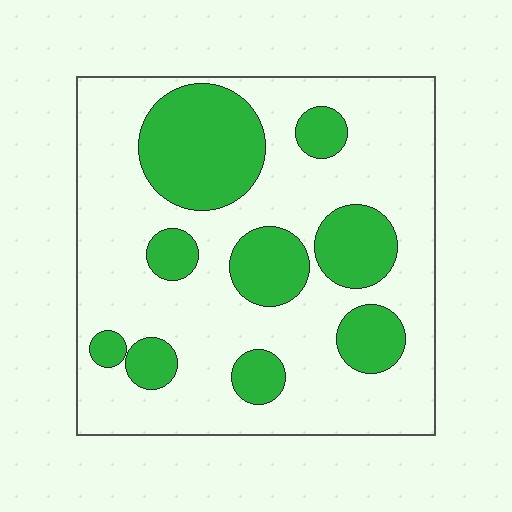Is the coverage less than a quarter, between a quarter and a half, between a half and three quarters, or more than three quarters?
Between a quarter and a half.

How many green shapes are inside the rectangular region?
9.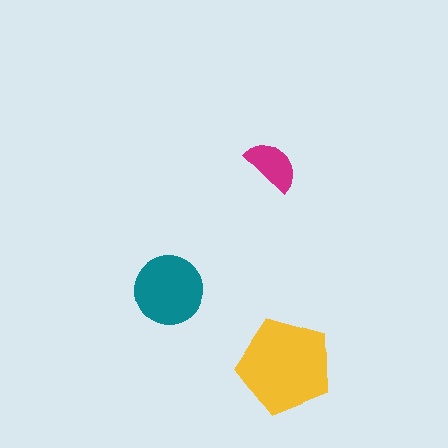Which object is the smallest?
The magenta semicircle.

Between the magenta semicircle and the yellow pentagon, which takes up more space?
The yellow pentagon.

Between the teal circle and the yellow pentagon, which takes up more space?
The yellow pentagon.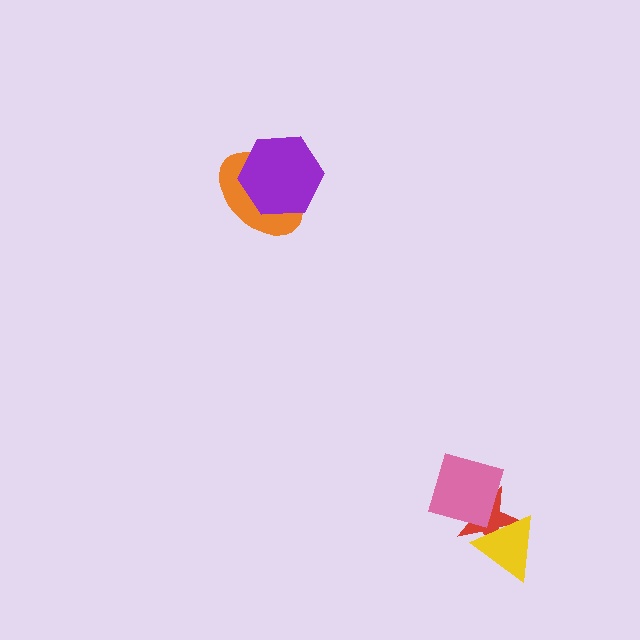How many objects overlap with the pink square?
1 object overlaps with the pink square.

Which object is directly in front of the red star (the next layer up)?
The yellow triangle is directly in front of the red star.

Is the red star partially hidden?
Yes, it is partially covered by another shape.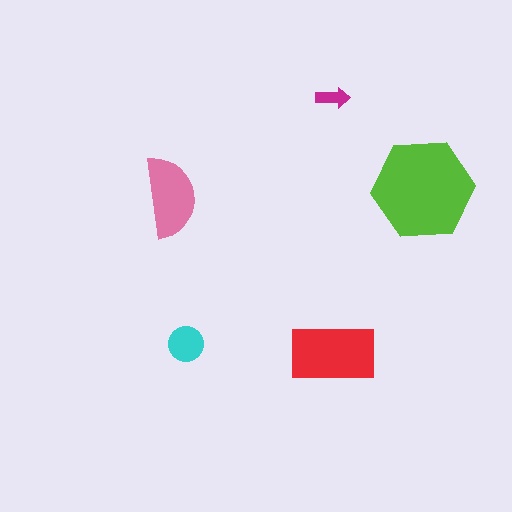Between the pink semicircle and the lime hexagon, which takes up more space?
The lime hexagon.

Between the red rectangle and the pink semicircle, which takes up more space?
The red rectangle.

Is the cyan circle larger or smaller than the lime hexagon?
Smaller.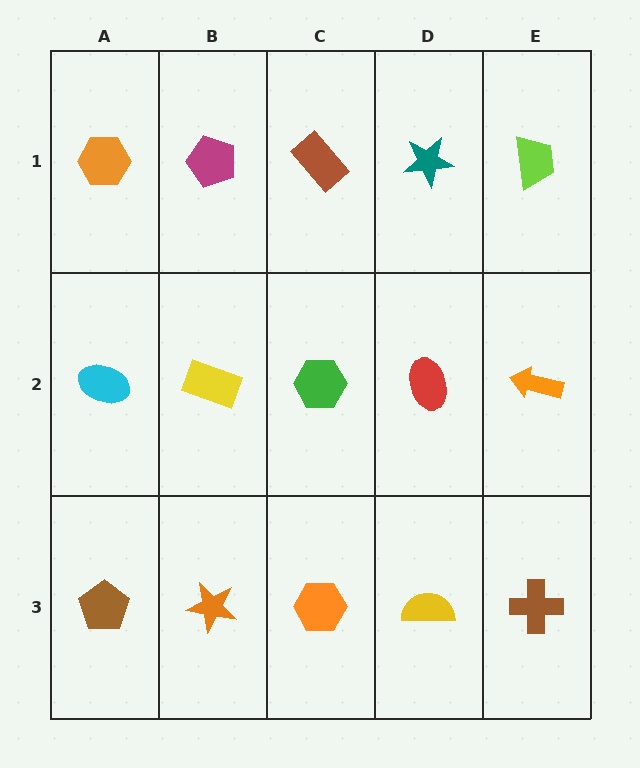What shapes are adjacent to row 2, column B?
A magenta pentagon (row 1, column B), an orange star (row 3, column B), a cyan ellipse (row 2, column A), a green hexagon (row 2, column C).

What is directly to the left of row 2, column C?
A yellow rectangle.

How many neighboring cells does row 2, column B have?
4.